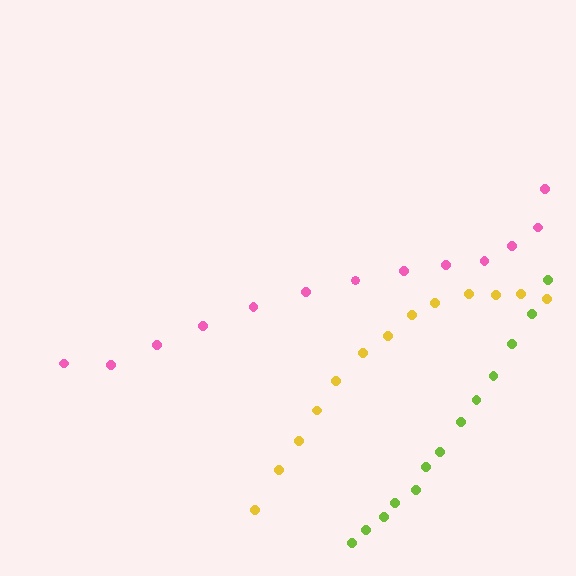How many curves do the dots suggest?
There are 3 distinct paths.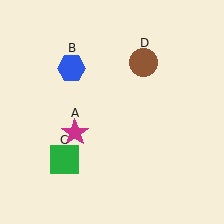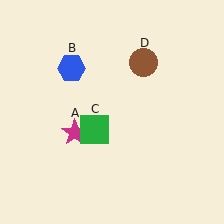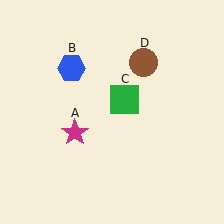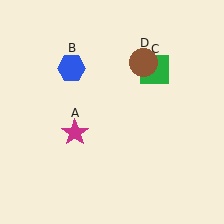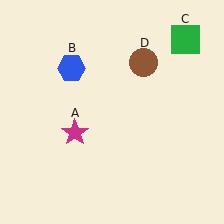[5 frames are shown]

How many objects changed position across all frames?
1 object changed position: green square (object C).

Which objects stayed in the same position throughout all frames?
Magenta star (object A) and blue hexagon (object B) and brown circle (object D) remained stationary.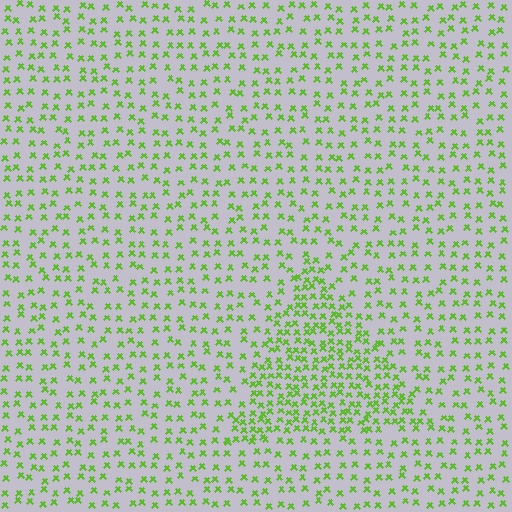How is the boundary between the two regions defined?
The boundary is defined by a change in element density (approximately 2.0x ratio). All elements are the same color, size, and shape.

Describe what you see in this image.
The image contains small lime elements arranged at two different densities. A triangle-shaped region is visible where the elements are more densely packed than the surrounding area.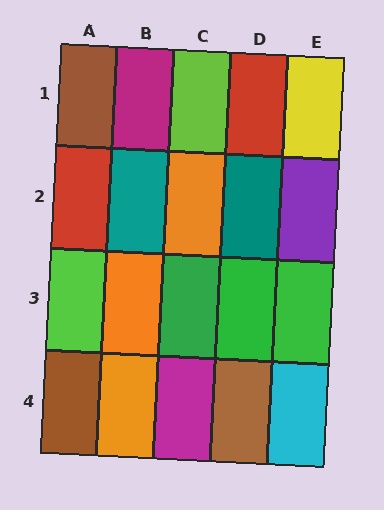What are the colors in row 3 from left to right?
Lime, orange, green, green, green.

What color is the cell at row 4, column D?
Brown.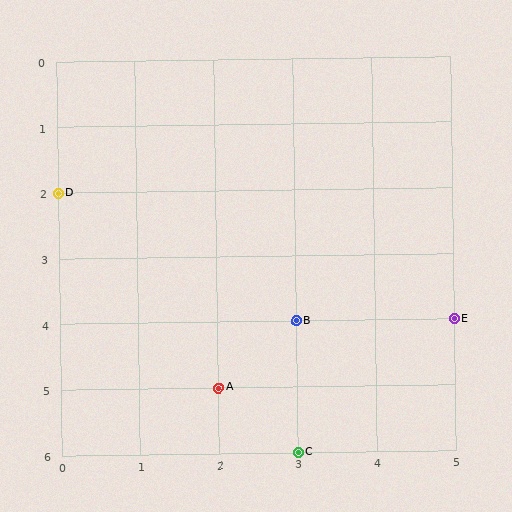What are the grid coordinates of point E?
Point E is at grid coordinates (5, 4).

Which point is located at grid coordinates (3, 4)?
Point B is at (3, 4).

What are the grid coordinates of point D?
Point D is at grid coordinates (0, 2).